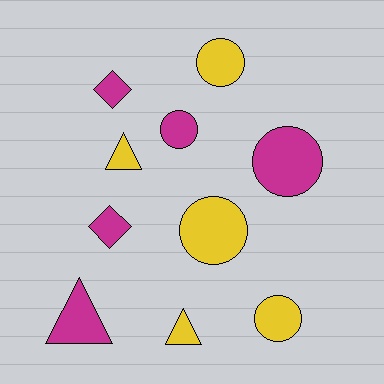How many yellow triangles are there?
There are 2 yellow triangles.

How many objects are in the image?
There are 10 objects.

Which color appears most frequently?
Magenta, with 5 objects.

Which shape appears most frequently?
Circle, with 5 objects.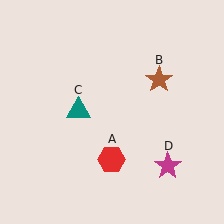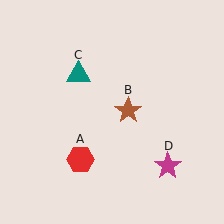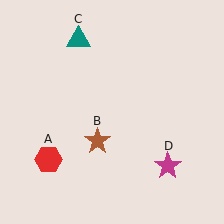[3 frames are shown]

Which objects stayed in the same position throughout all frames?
Magenta star (object D) remained stationary.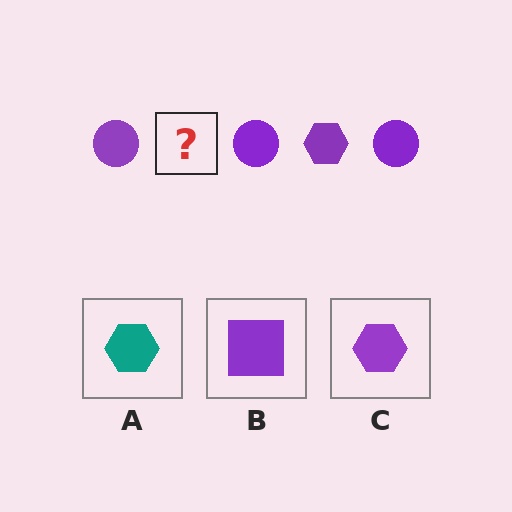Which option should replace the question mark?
Option C.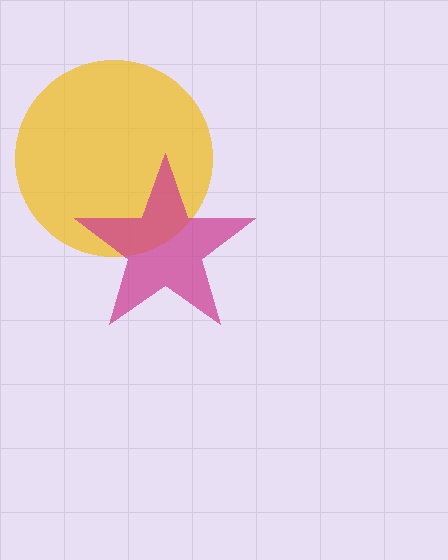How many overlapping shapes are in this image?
There are 2 overlapping shapes in the image.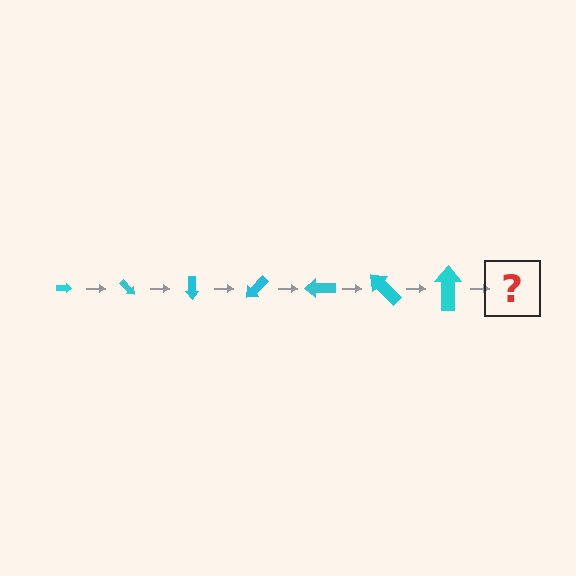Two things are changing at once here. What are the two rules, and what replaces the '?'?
The two rules are that the arrow grows larger each step and it rotates 45 degrees each step. The '?' should be an arrow, larger than the previous one and rotated 315 degrees from the start.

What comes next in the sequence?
The next element should be an arrow, larger than the previous one and rotated 315 degrees from the start.